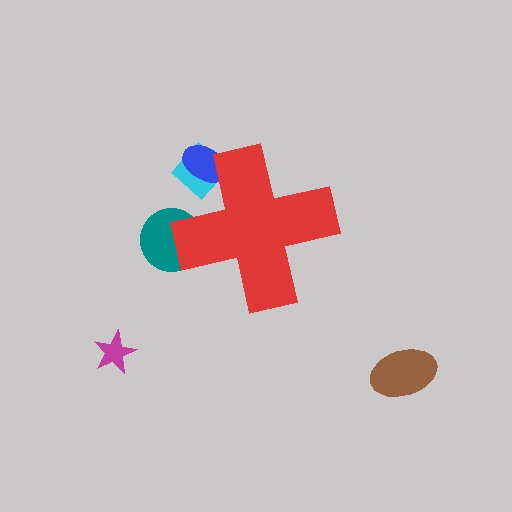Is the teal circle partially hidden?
Yes, the teal circle is partially hidden behind the red cross.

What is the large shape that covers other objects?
A red cross.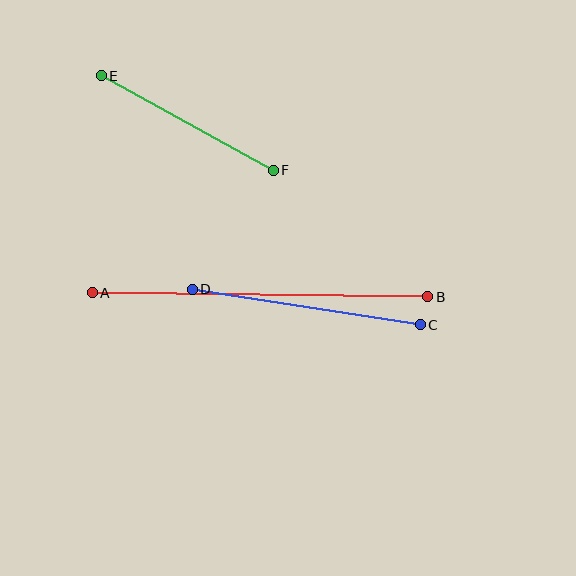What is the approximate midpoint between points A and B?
The midpoint is at approximately (260, 295) pixels.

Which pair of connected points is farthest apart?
Points A and B are farthest apart.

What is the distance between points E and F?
The distance is approximately 196 pixels.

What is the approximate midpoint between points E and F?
The midpoint is at approximately (187, 123) pixels.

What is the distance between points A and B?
The distance is approximately 335 pixels.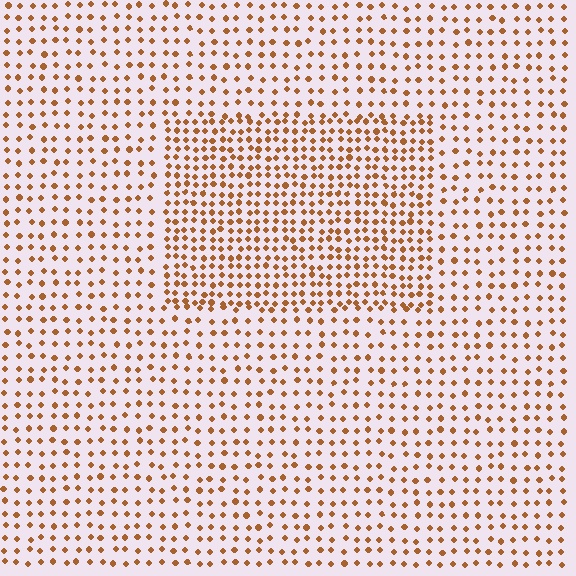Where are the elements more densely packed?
The elements are more densely packed inside the rectangle boundary.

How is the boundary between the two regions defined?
The boundary is defined by a change in element density (approximately 1.8x ratio). All elements are the same color, size, and shape.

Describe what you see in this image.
The image contains small brown elements arranged at two different densities. A rectangle-shaped region is visible where the elements are more densely packed than the surrounding area.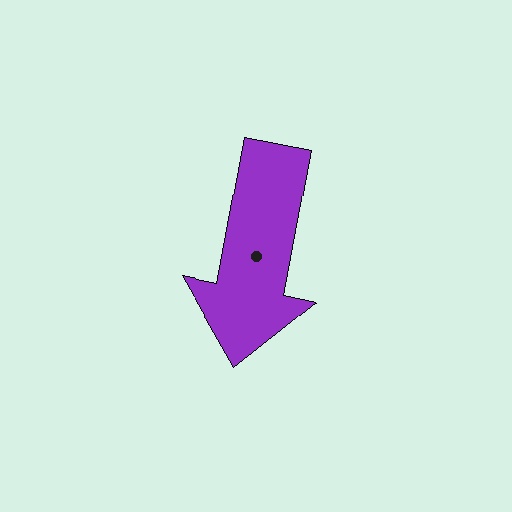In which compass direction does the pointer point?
South.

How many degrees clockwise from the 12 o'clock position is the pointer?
Approximately 191 degrees.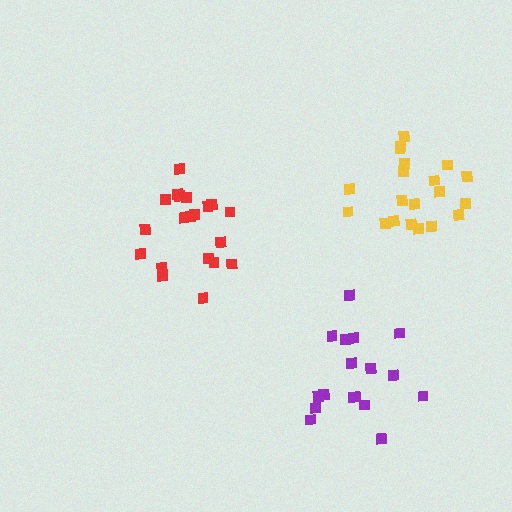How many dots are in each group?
Group 1: 17 dots, Group 2: 20 dots, Group 3: 20 dots (57 total).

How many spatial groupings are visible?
There are 3 spatial groupings.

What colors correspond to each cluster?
The clusters are colored: purple, red, yellow.